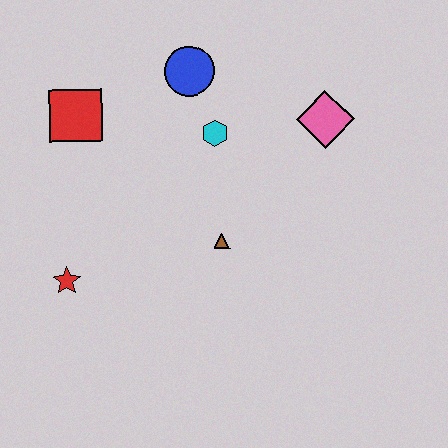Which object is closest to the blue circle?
The cyan hexagon is closest to the blue circle.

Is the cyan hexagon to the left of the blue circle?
No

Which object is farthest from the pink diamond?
The red star is farthest from the pink diamond.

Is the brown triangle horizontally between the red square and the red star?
No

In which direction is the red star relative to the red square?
The red star is below the red square.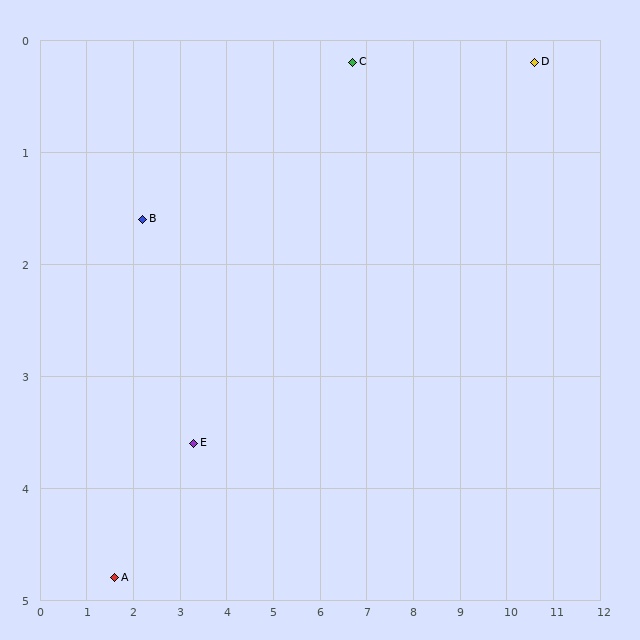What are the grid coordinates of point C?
Point C is at approximately (6.7, 0.2).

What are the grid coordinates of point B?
Point B is at approximately (2.2, 1.6).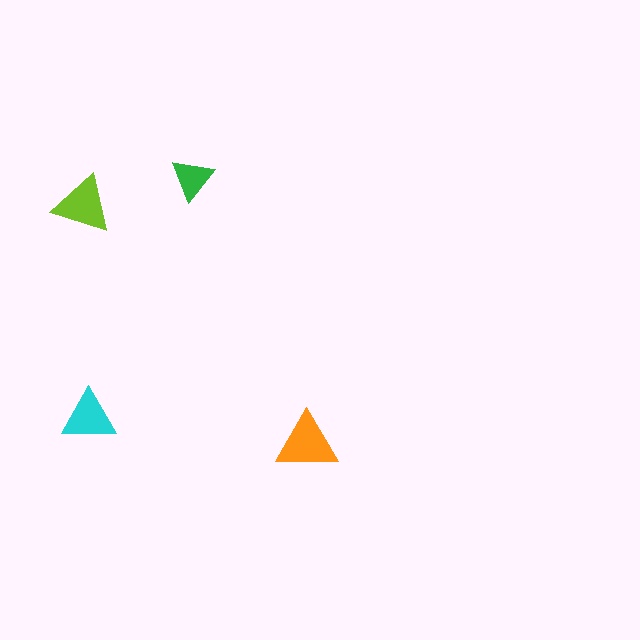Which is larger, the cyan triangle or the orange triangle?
The orange one.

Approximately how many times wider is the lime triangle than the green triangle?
About 1.5 times wider.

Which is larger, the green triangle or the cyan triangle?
The cyan one.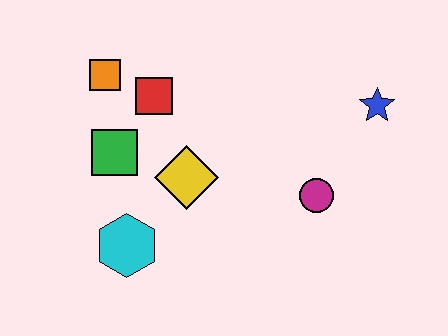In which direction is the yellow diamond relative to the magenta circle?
The yellow diamond is to the left of the magenta circle.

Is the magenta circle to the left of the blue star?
Yes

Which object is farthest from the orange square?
The blue star is farthest from the orange square.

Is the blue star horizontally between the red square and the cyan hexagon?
No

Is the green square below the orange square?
Yes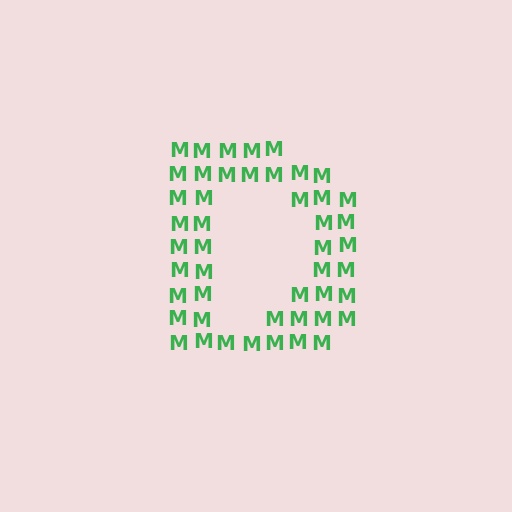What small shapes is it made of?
It is made of small letter M's.